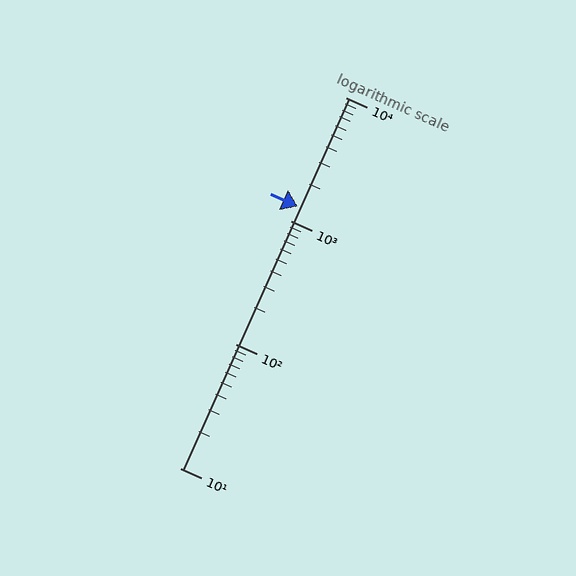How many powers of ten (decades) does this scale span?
The scale spans 3 decades, from 10 to 10000.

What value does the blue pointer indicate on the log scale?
The pointer indicates approximately 1300.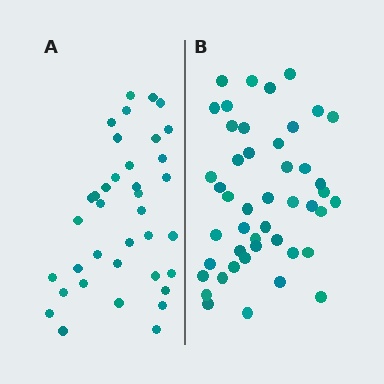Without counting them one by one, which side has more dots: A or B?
Region B (the right region) has more dots.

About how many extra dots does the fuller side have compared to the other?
Region B has roughly 8 or so more dots than region A.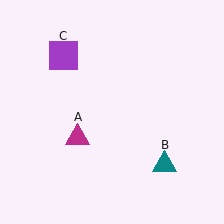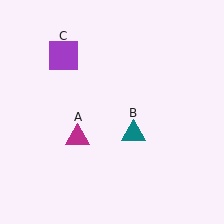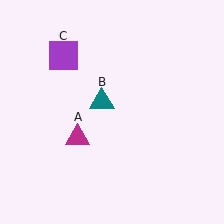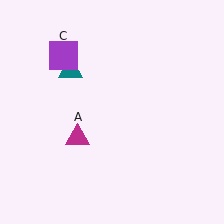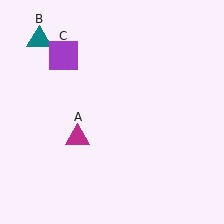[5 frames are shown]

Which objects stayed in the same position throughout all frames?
Magenta triangle (object A) and purple square (object C) remained stationary.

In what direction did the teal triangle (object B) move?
The teal triangle (object B) moved up and to the left.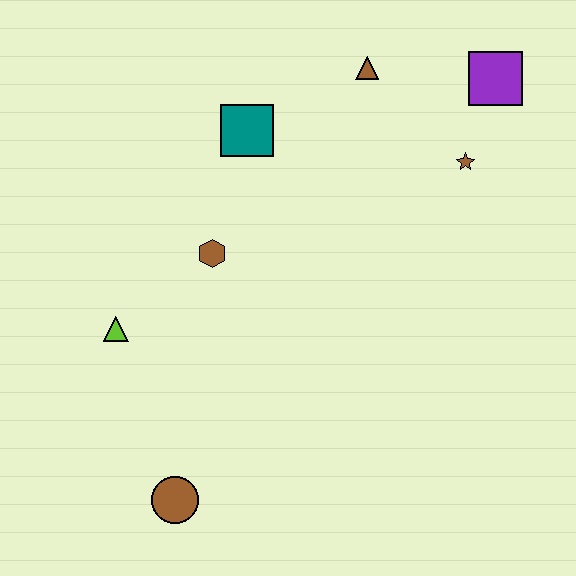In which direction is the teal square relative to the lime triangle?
The teal square is above the lime triangle.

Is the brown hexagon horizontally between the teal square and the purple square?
No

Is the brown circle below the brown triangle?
Yes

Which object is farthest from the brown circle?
The purple square is farthest from the brown circle.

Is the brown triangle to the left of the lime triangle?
No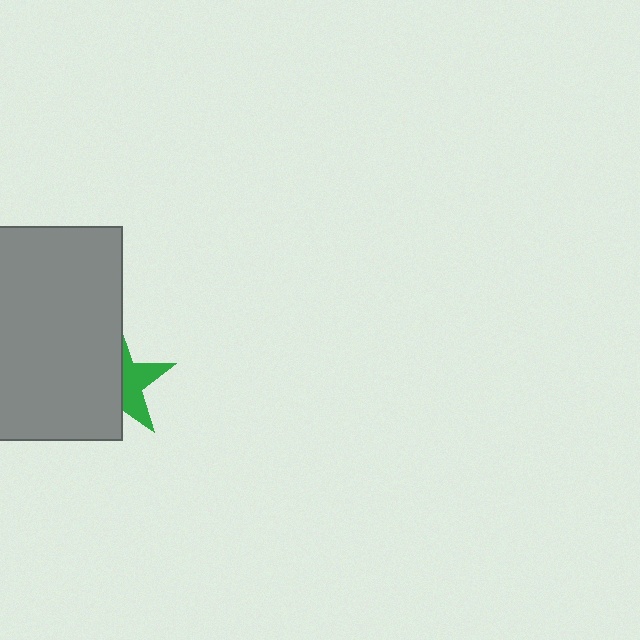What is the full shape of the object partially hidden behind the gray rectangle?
The partially hidden object is a green star.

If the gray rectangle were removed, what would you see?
You would see the complete green star.